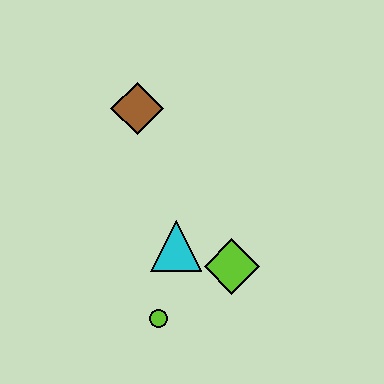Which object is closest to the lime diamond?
The cyan triangle is closest to the lime diamond.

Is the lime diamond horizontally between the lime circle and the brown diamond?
No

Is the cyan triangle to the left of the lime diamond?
Yes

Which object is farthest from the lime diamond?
The brown diamond is farthest from the lime diamond.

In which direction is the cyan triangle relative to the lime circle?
The cyan triangle is above the lime circle.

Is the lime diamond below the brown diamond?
Yes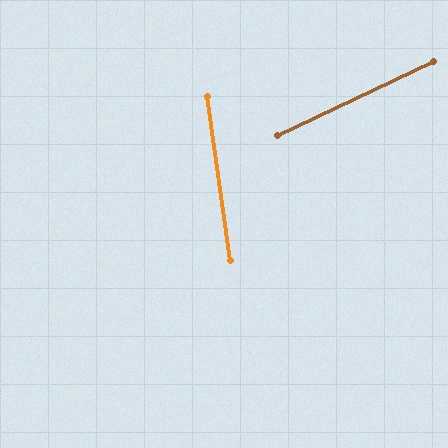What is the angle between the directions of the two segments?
Approximately 72 degrees.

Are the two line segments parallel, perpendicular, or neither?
Neither parallel nor perpendicular — they differ by about 72°.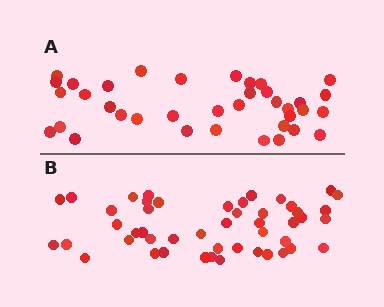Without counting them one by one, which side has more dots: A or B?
Region B (the bottom region) has more dots.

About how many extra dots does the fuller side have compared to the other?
Region B has roughly 12 or so more dots than region A.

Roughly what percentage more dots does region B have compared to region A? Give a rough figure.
About 30% more.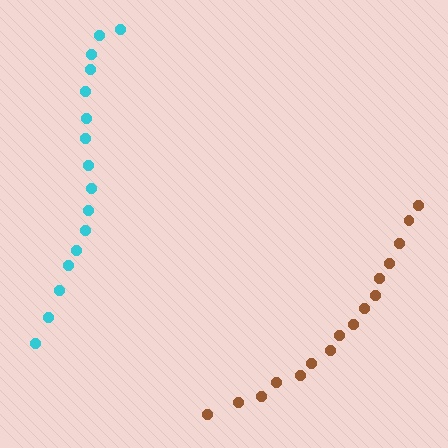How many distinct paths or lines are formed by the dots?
There are 2 distinct paths.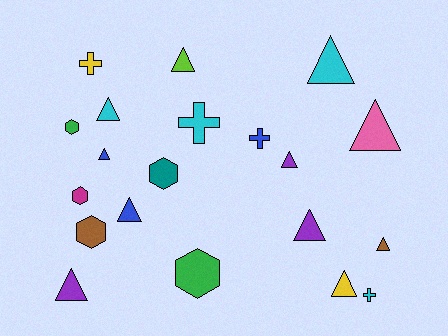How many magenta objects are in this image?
There is 1 magenta object.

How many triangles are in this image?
There are 11 triangles.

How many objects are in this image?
There are 20 objects.